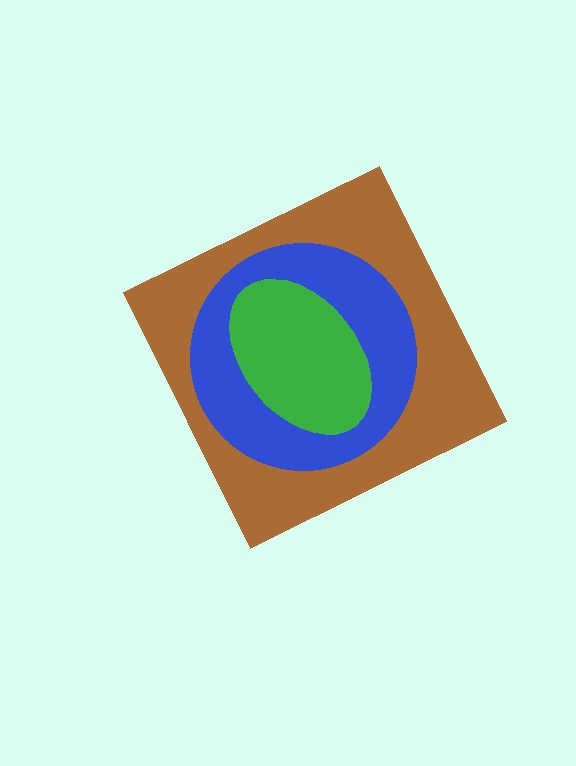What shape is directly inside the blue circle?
The green ellipse.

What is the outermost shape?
The brown diamond.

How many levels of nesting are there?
3.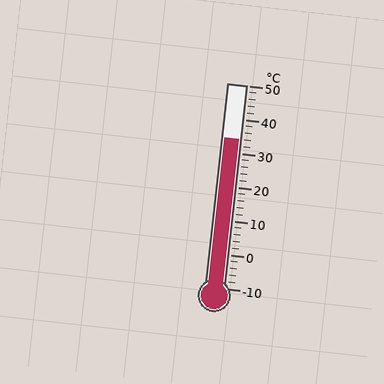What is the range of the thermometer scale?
The thermometer scale ranges from -10°C to 50°C.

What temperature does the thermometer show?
The thermometer shows approximately 34°C.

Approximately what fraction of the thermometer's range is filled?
The thermometer is filled to approximately 75% of its range.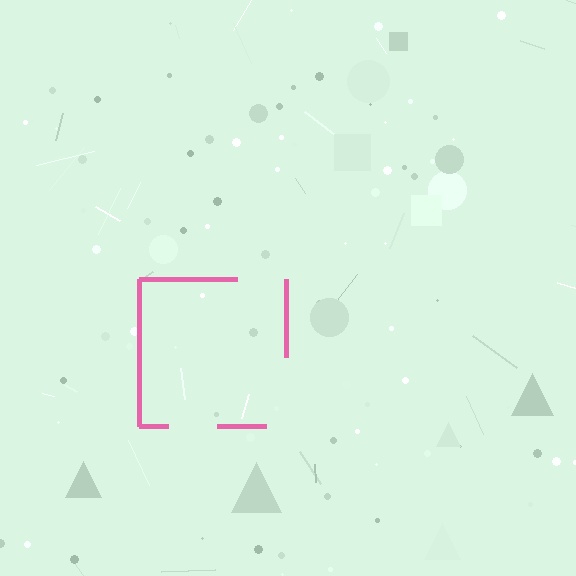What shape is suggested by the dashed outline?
The dashed outline suggests a square.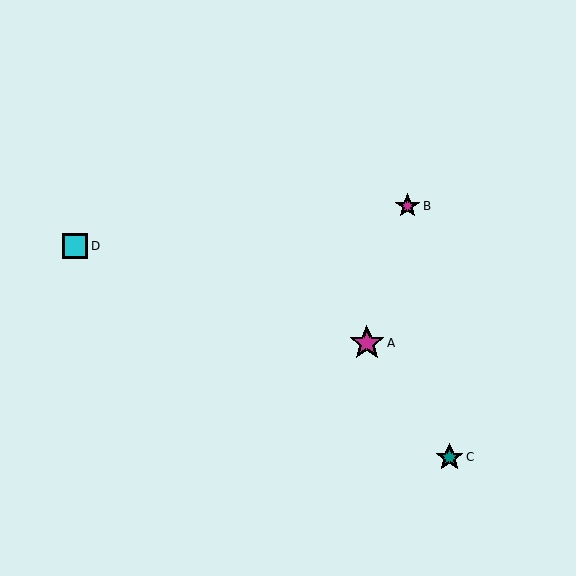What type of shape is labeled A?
Shape A is a magenta star.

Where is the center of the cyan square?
The center of the cyan square is at (75, 246).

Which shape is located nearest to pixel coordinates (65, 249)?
The cyan square (labeled D) at (75, 246) is nearest to that location.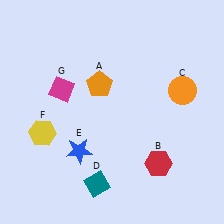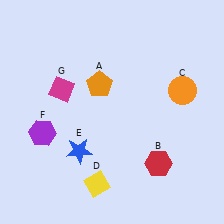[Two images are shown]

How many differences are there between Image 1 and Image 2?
There are 2 differences between the two images.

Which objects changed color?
D changed from teal to yellow. F changed from yellow to purple.